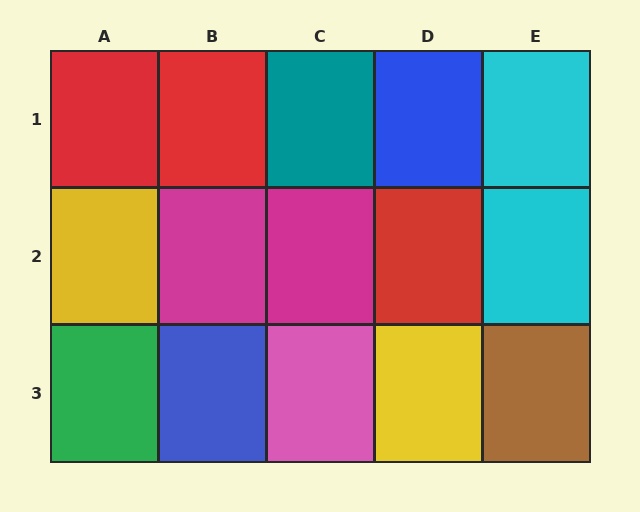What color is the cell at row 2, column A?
Yellow.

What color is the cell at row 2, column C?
Magenta.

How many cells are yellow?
2 cells are yellow.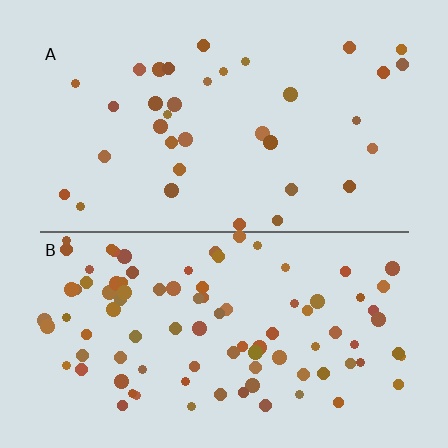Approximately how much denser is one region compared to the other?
Approximately 2.6× — region B over region A.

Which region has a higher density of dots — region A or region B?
B (the bottom).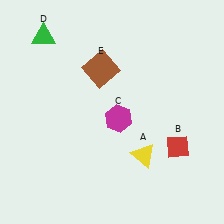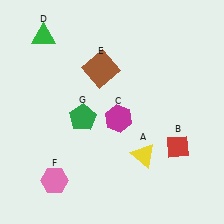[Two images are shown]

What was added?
A pink hexagon (F), a green pentagon (G) were added in Image 2.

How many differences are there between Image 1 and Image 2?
There are 2 differences between the two images.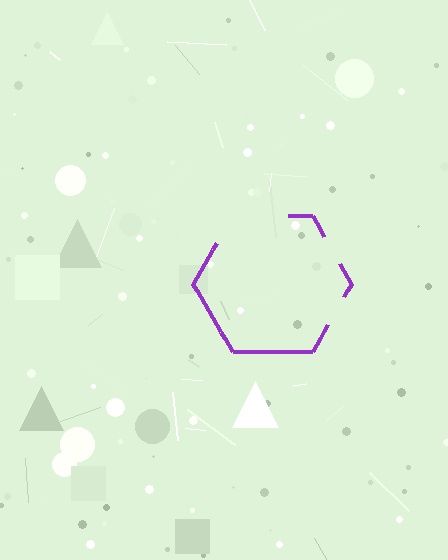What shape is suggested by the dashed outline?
The dashed outline suggests a hexagon.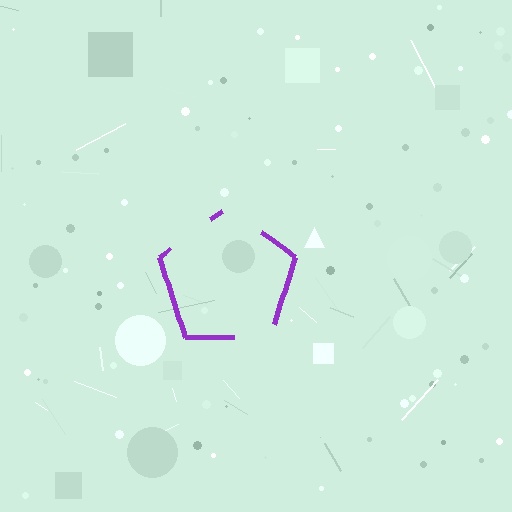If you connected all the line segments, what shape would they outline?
They would outline a pentagon.